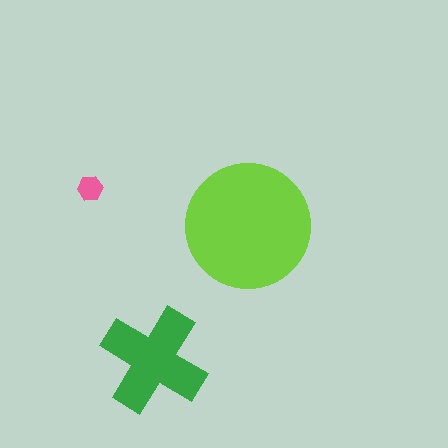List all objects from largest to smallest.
The lime circle, the green cross, the pink hexagon.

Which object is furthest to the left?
The pink hexagon is leftmost.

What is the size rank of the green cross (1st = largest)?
2nd.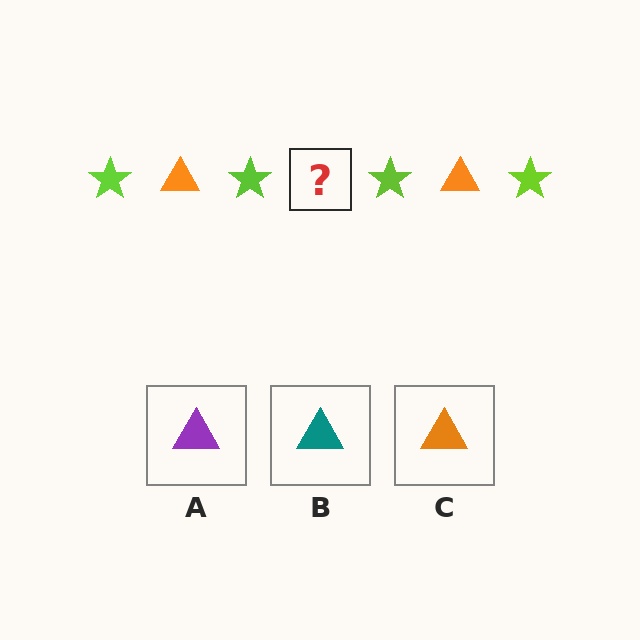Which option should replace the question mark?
Option C.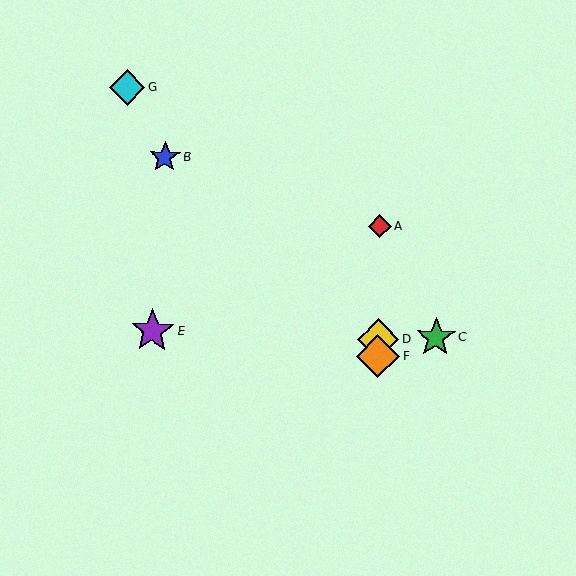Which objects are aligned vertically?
Objects A, D, F are aligned vertically.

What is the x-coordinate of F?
Object F is at x≈378.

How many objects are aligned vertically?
3 objects (A, D, F) are aligned vertically.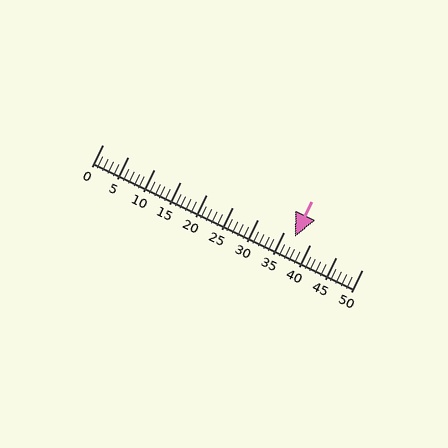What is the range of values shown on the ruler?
The ruler shows values from 0 to 50.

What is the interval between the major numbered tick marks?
The major tick marks are spaced 5 units apart.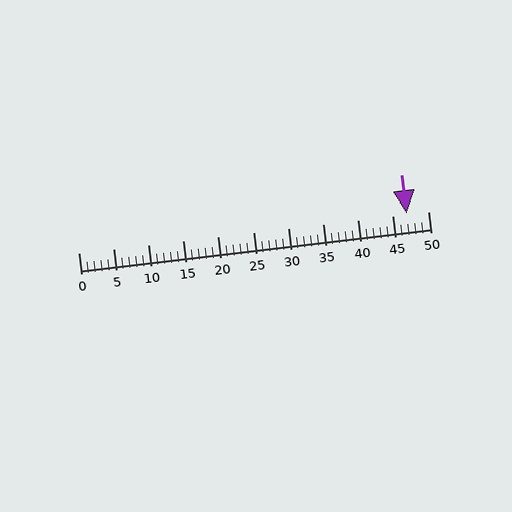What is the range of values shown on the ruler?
The ruler shows values from 0 to 50.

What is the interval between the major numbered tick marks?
The major tick marks are spaced 5 units apart.